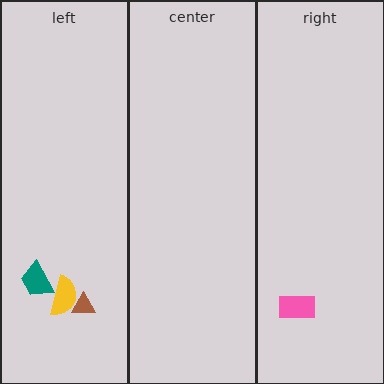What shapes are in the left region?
The brown triangle, the yellow semicircle, the teal trapezoid.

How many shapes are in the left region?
3.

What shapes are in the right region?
The pink rectangle.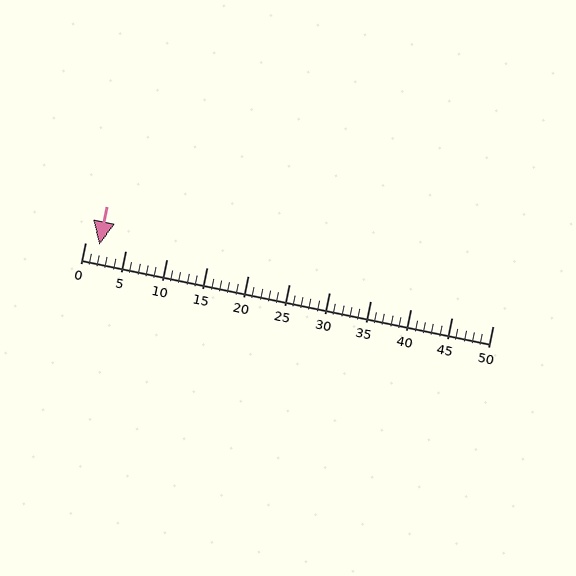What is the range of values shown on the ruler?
The ruler shows values from 0 to 50.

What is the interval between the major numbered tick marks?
The major tick marks are spaced 5 units apart.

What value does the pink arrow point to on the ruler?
The pink arrow points to approximately 2.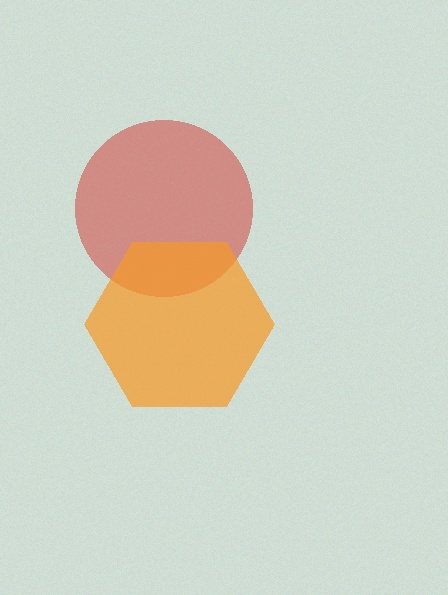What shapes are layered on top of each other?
The layered shapes are: a red circle, an orange hexagon.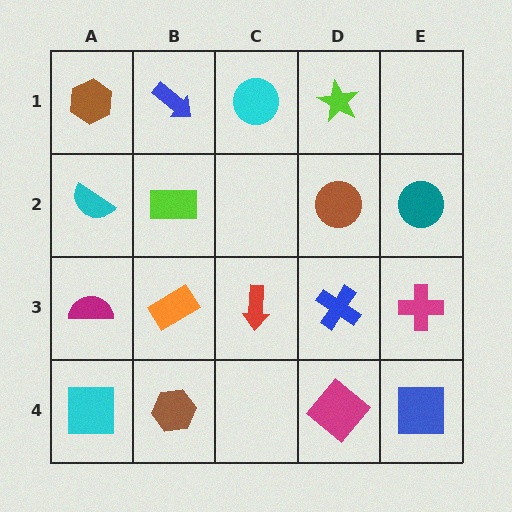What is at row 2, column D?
A brown circle.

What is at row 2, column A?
A cyan semicircle.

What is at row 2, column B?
A lime rectangle.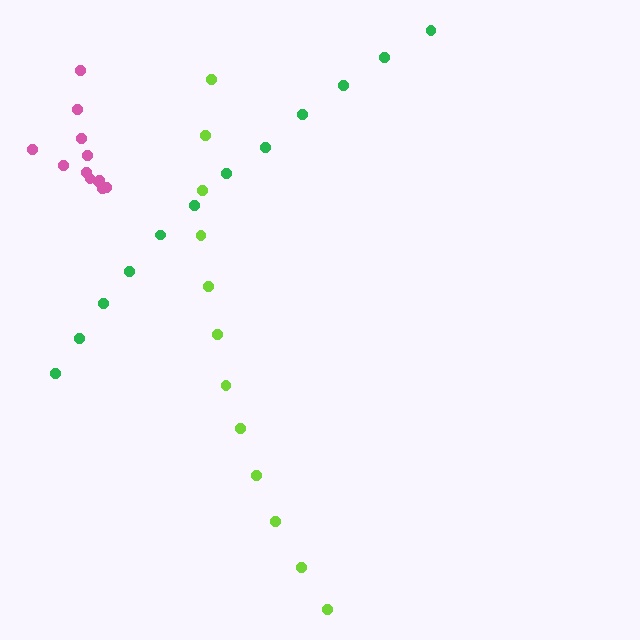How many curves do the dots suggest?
There are 3 distinct paths.